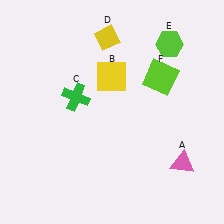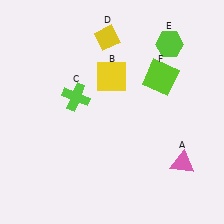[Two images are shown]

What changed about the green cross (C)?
In Image 1, C is green. In Image 2, it changed to lime.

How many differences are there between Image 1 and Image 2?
There is 1 difference between the two images.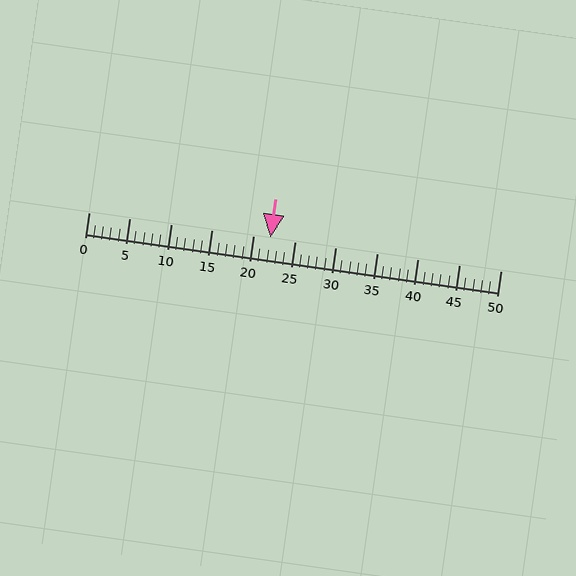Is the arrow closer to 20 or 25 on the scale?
The arrow is closer to 20.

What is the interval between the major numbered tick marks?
The major tick marks are spaced 5 units apart.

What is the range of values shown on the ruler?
The ruler shows values from 0 to 50.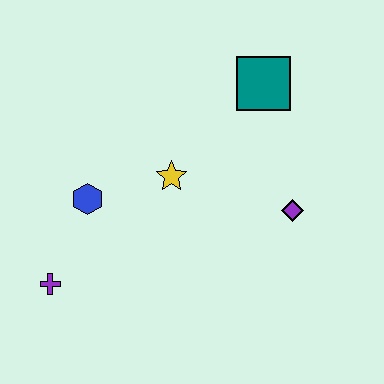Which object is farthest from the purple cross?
The teal square is farthest from the purple cross.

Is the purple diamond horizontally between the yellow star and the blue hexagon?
No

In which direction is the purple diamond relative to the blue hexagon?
The purple diamond is to the right of the blue hexagon.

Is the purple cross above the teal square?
No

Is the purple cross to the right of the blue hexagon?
No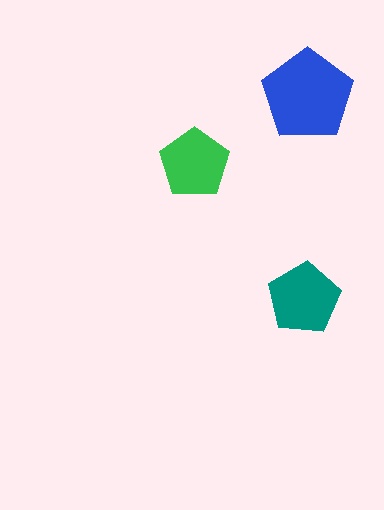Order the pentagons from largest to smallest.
the blue one, the teal one, the green one.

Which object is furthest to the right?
The blue pentagon is rightmost.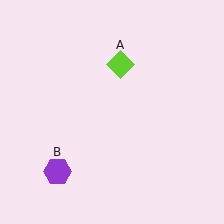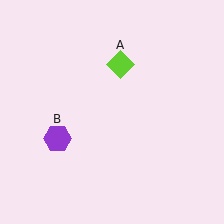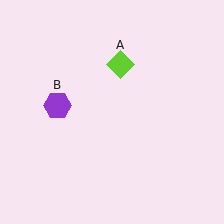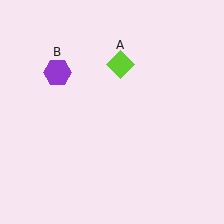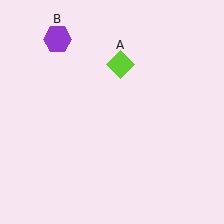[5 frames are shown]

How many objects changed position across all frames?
1 object changed position: purple hexagon (object B).